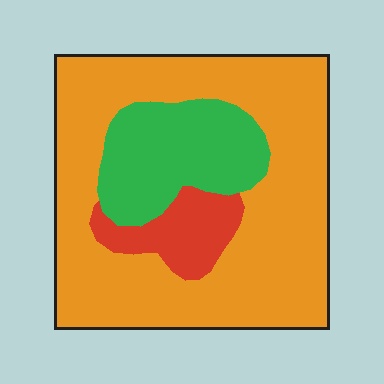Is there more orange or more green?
Orange.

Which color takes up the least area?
Red, at roughly 10%.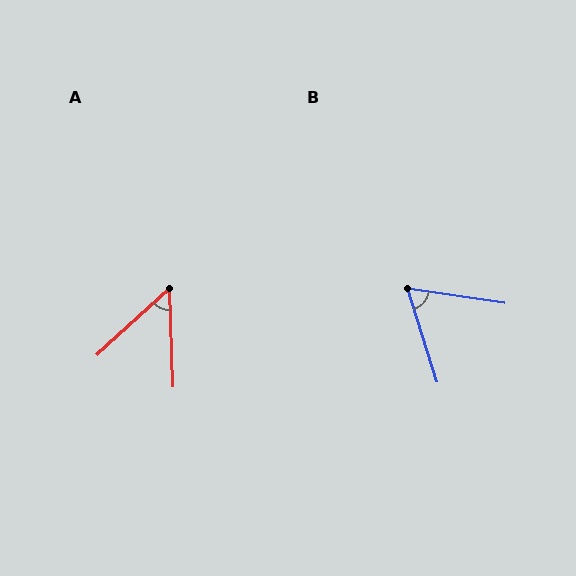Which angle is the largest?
B, at approximately 64 degrees.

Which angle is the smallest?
A, at approximately 49 degrees.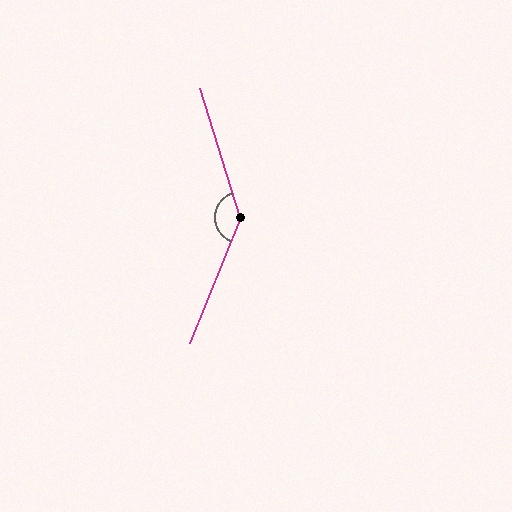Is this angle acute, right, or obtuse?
It is obtuse.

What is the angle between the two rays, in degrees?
Approximately 141 degrees.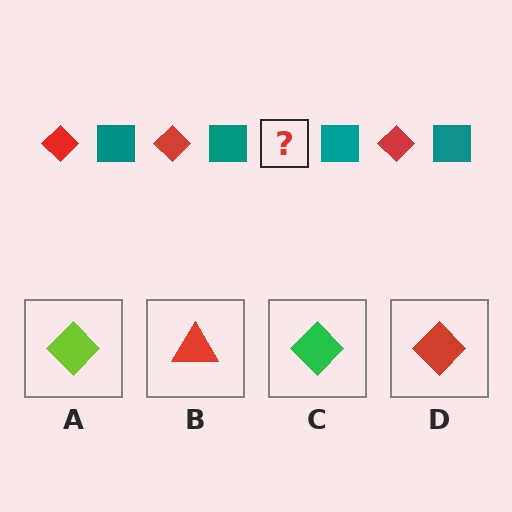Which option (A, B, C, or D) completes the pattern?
D.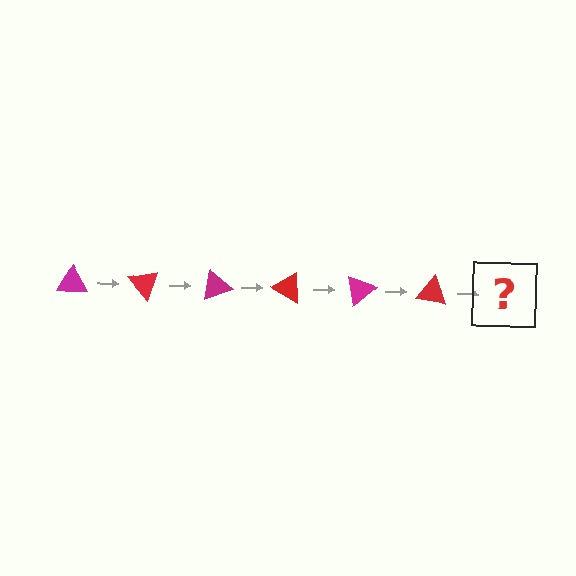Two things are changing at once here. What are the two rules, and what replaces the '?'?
The two rules are that it rotates 50 degrees each step and the color cycles through magenta and red. The '?' should be a magenta triangle, rotated 300 degrees from the start.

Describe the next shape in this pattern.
It should be a magenta triangle, rotated 300 degrees from the start.